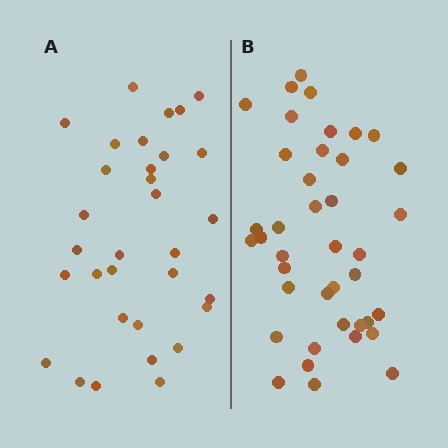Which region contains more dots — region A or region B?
Region B (the right region) has more dots.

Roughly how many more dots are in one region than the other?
Region B has roughly 8 or so more dots than region A.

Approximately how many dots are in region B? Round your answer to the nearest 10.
About 40 dots.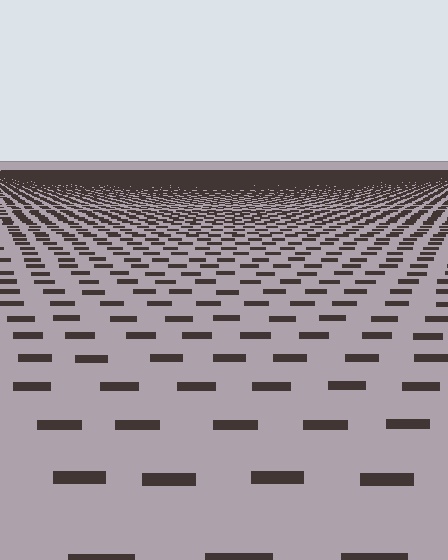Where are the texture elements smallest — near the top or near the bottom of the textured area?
Near the top.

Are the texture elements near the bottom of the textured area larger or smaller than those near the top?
Larger. Near the bottom, elements are closer to the viewer and appear at a bigger on-screen size.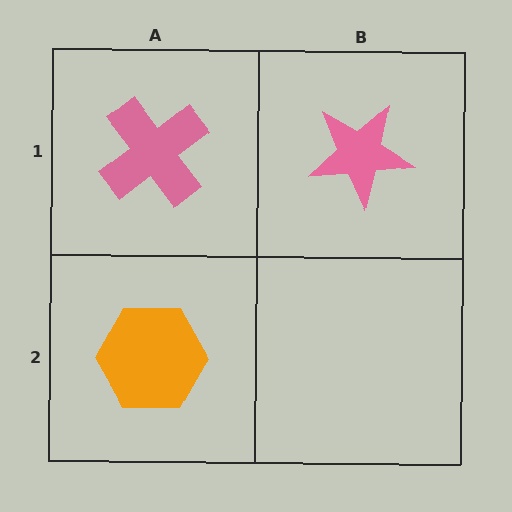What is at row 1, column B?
A pink star.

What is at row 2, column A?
An orange hexagon.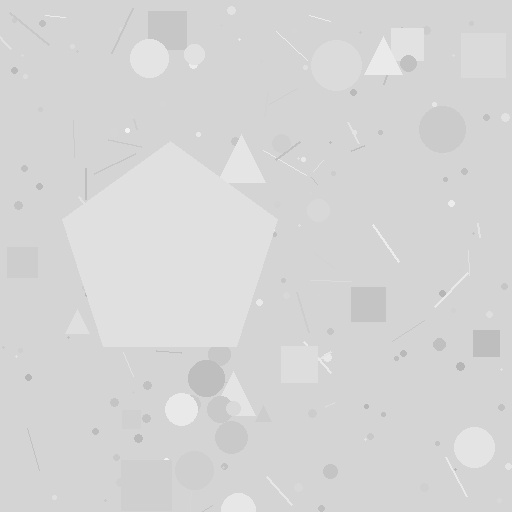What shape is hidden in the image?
A pentagon is hidden in the image.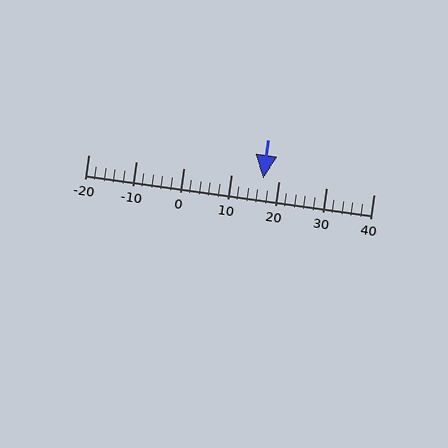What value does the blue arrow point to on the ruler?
The blue arrow points to approximately 17.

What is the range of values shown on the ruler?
The ruler shows values from -20 to 40.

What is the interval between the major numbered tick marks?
The major tick marks are spaced 10 units apart.